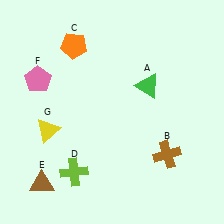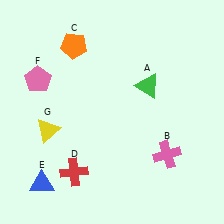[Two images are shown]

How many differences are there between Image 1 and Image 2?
There are 3 differences between the two images.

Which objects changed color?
B changed from brown to pink. D changed from lime to red. E changed from brown to blue.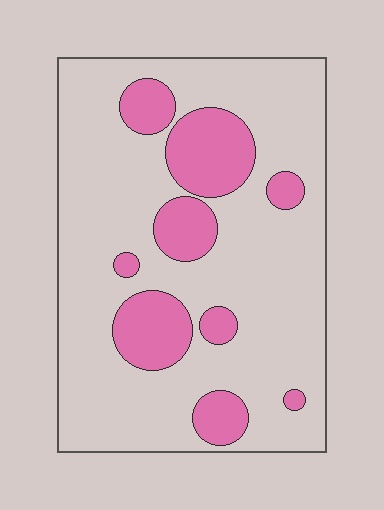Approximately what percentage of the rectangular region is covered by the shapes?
Approximately 20%.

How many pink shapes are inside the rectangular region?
9.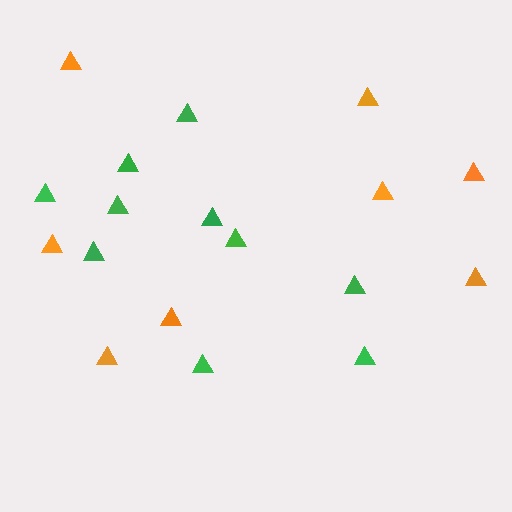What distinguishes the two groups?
There are 2 groups: one group of green triangles (10) and one group of orange triangles (8).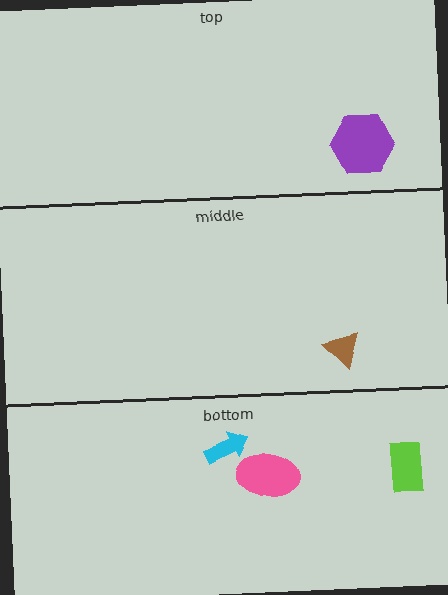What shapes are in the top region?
The purple hexagon.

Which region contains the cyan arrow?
The bottom region.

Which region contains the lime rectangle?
The bottom region.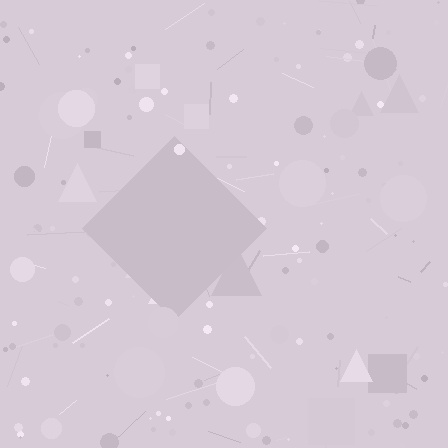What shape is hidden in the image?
A diamond is hidden in the image.